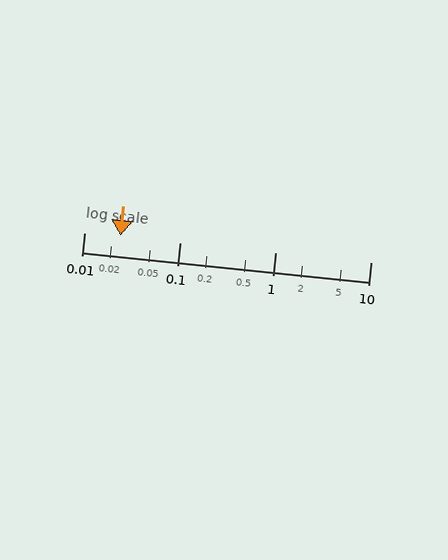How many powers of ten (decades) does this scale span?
The scale spans 3 decades, from 0.01 to 10.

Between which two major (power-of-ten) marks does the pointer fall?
The pointer is between 0.01 and 0.1.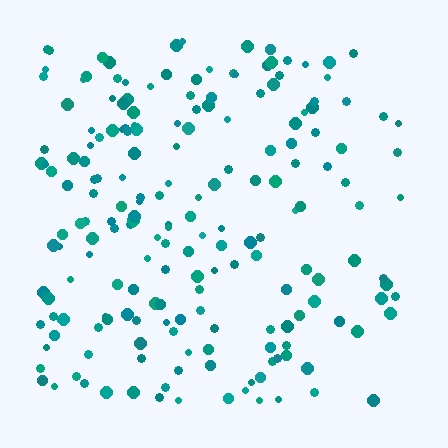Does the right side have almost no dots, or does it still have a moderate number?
Still a moderate number, just noticeably fewer than the left.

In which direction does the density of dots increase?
From right to left, with the left side densest.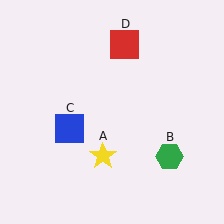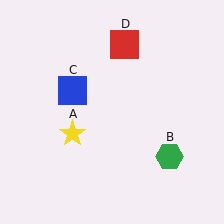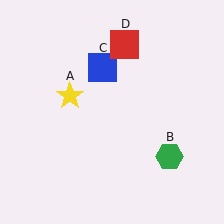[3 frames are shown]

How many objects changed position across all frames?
2 objects changed position: yellow star (object A), blue square (object C).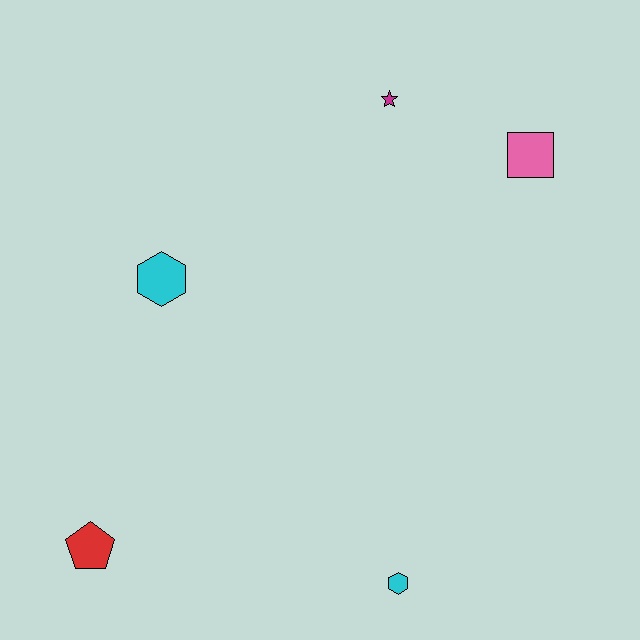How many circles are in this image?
There are no circles.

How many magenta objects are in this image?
There is 1 magenta object.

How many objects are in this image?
There are 5 objects.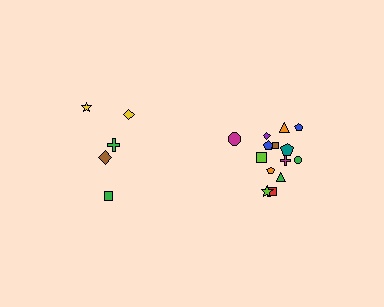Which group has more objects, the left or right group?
The right group.